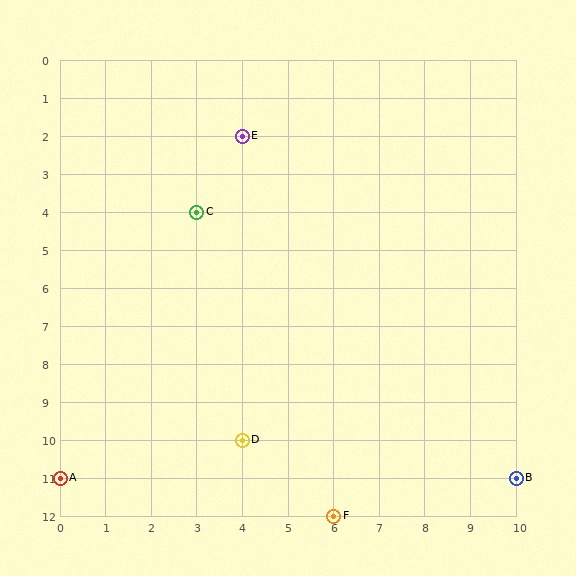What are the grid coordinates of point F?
Point F is at grid coordinates (6, 12).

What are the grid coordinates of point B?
Point B is at grid coordinates (10, 11).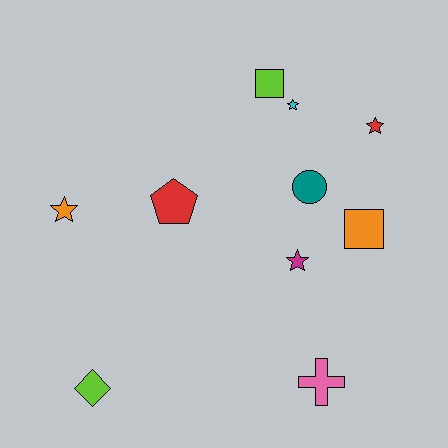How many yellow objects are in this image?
There are no yellow objects.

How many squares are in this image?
There are 2 squares.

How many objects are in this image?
There are 10 objects.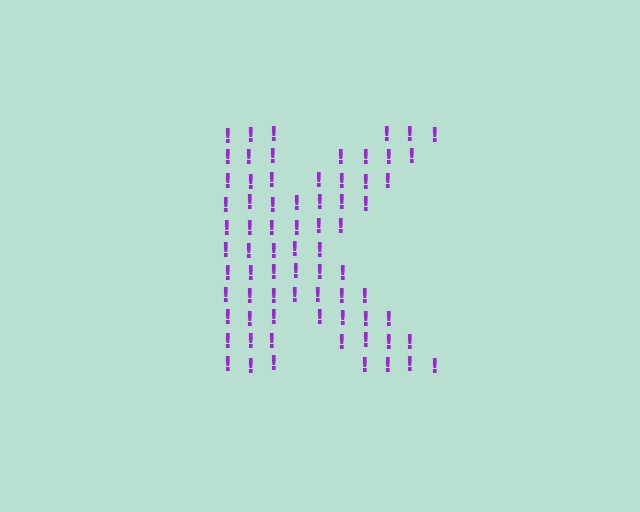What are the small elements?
The small elements are exclamation marks.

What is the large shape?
The large shape is the letter K.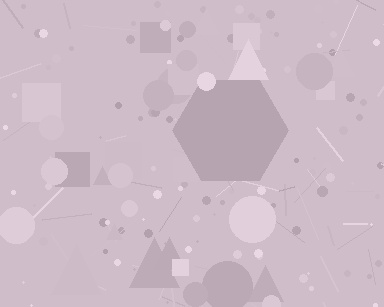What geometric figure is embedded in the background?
A hexagon is embedded in the background.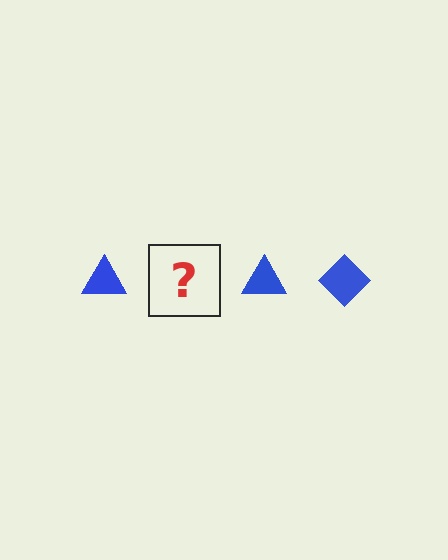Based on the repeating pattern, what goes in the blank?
The blank should be a blue diamond.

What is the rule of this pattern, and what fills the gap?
The rule is that the pattern cycles through triangle, diamond shapes in blue. The gap should be filled with a blue diamond.